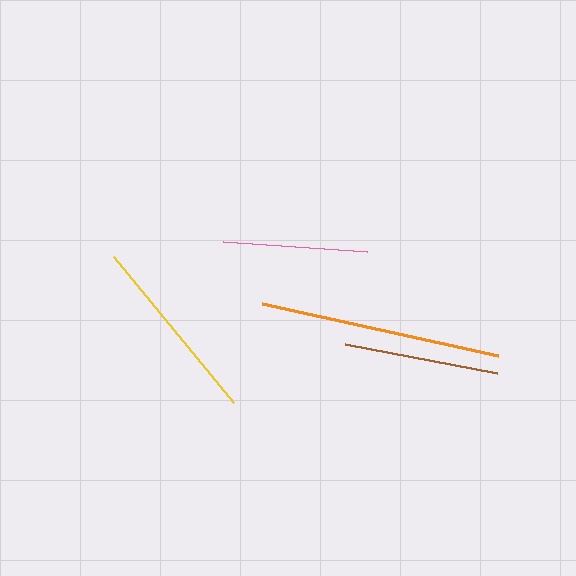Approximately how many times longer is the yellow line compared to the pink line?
The yellow line is approximately 1.3 times the length of the pink line.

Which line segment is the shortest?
The pink line is the shortest at approximately 144 pixels.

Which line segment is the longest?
The orange line is the longest at approximately 242 pixels.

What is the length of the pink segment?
The pink segment is approximately 144 pixels long.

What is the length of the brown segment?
The brown segment is approximately 155 pixels long.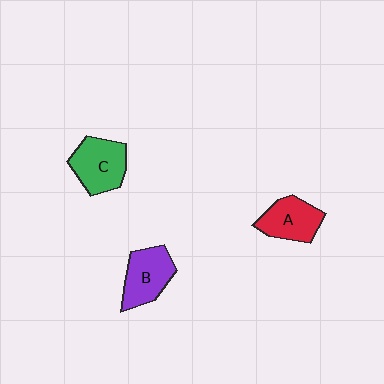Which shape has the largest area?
Shape C (green).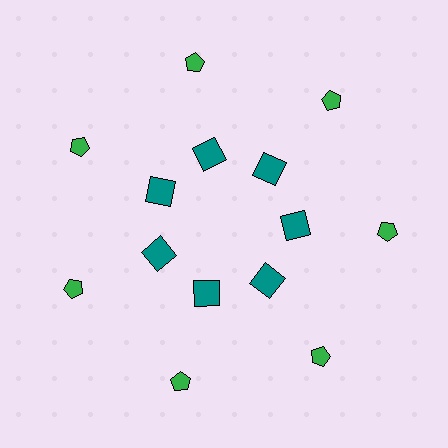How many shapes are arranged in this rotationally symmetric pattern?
There are 14 shapes, arranged in 7 groups of 2.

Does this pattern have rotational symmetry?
Yes, this pattern has 7-fold rotational symmetry. It looks the same after rotating 51 degrees around the center.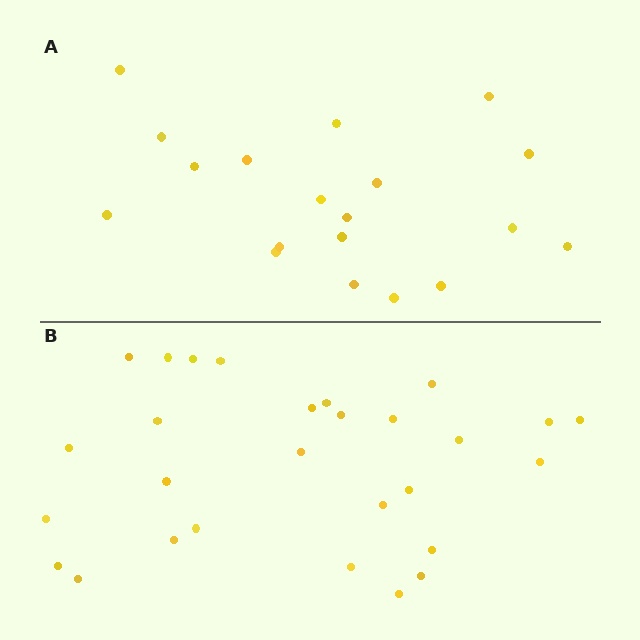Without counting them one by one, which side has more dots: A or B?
Region B (the bottom region) has more dots.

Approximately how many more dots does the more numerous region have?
Region B has roughly 8 or so more dots than region A.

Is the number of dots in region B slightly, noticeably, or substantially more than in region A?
Region B has substantially more. The ratio is roughly 1.5 to 1.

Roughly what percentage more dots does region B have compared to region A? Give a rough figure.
About 45% more.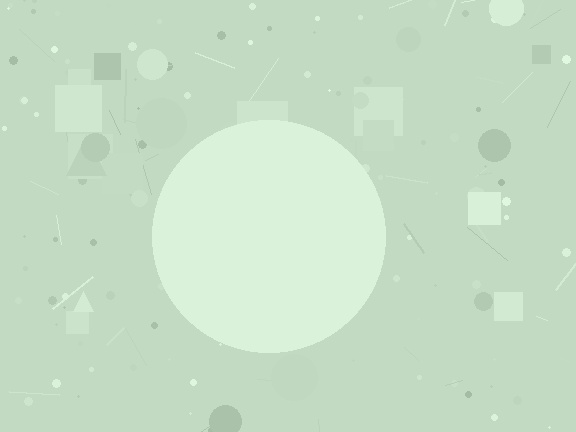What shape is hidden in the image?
A circle is hidden in the image.